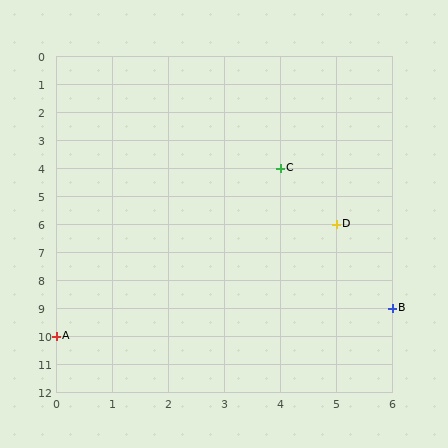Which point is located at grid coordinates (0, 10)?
Point A is at (0, 10).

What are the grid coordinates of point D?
Point D is at grid coordinates (5, 6).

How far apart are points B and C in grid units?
Points B and C are 2 columns and 5 rows apart (about 5.4 grid units diagonally).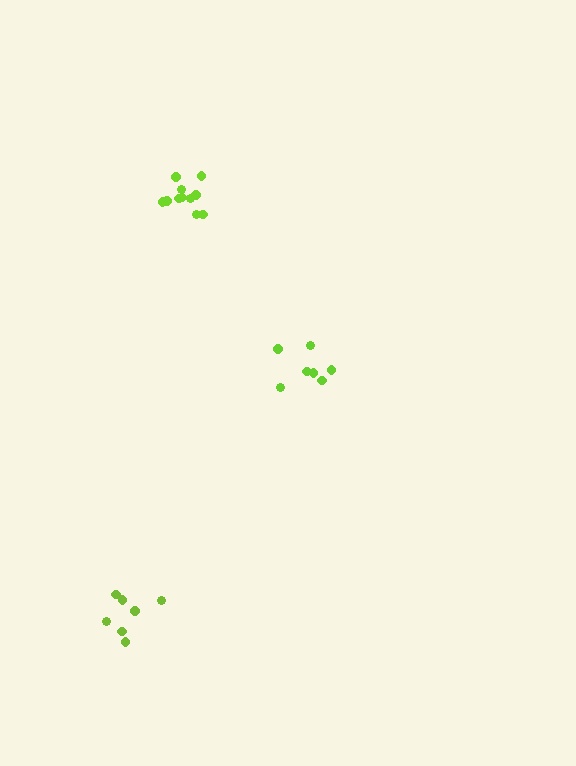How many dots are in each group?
Group 1: 7 dots, Group 2: 7 dots, Group 3: 11 dots (25 total).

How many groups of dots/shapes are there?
There are 3 groups.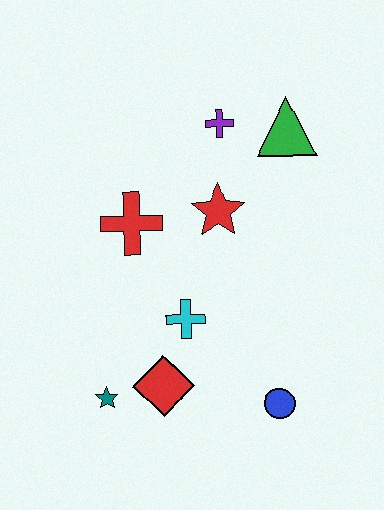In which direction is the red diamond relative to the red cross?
The red diamond is below the red cross.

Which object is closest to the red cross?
The red star is closest to the red cross.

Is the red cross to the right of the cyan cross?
No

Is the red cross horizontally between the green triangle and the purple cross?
No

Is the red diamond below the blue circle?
No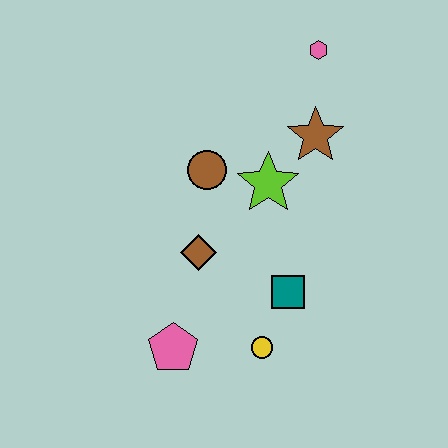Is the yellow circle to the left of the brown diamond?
No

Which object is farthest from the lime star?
The pink pentagon is farthest from the lime star.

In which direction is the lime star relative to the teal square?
The lime star is above the teal square.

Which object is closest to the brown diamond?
The brown circle is closest to the brown diamond.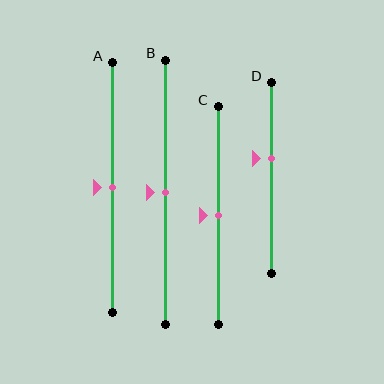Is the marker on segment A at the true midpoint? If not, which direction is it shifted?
Yes, the marker on segment A is at the true midpoint.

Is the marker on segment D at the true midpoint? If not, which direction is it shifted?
No, the marker on segment D is shifted upward by about 10% of the segment length.